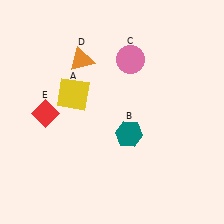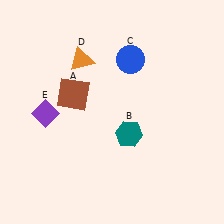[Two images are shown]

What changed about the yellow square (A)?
In Image 1, A is yellow. In Image 2, it changed to brown.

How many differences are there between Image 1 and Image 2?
There are 3 differences between the two images.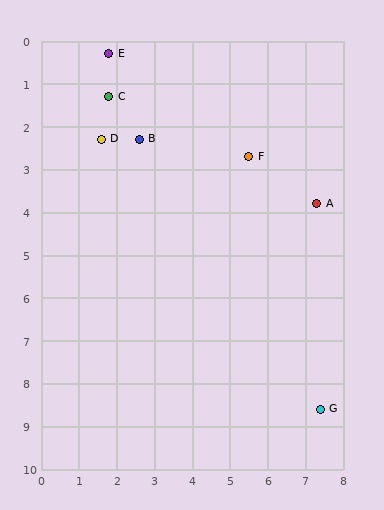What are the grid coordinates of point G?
Point G is at approximately (7.4, 8.6).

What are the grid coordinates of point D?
Point D is at approximately (1.6, 2.3).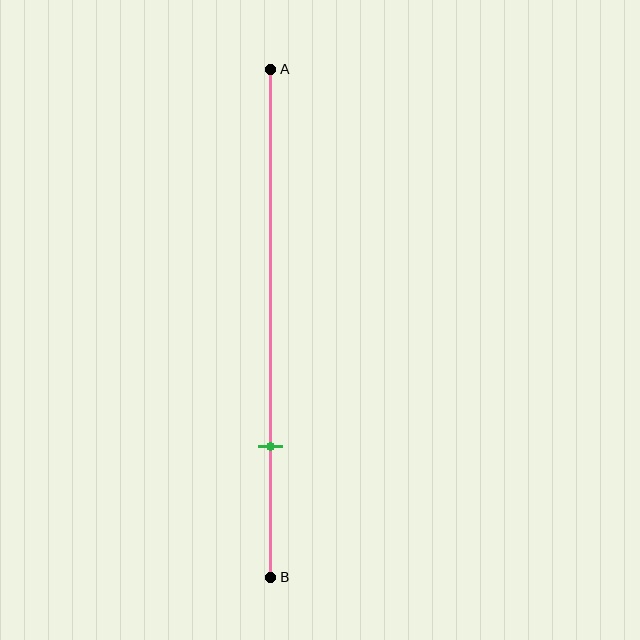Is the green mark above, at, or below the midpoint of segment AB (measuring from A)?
The green mark is below the midpoint of segment AB.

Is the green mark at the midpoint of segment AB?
No, the mark is at about 75% from A, not at the 50% midpoint.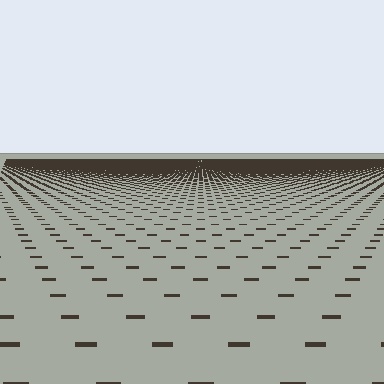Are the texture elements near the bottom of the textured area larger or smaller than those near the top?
Larger. Near the bottom, elements are closer to the viewer and appear at a bigger on-screen size.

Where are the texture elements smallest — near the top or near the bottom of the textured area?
Near the top.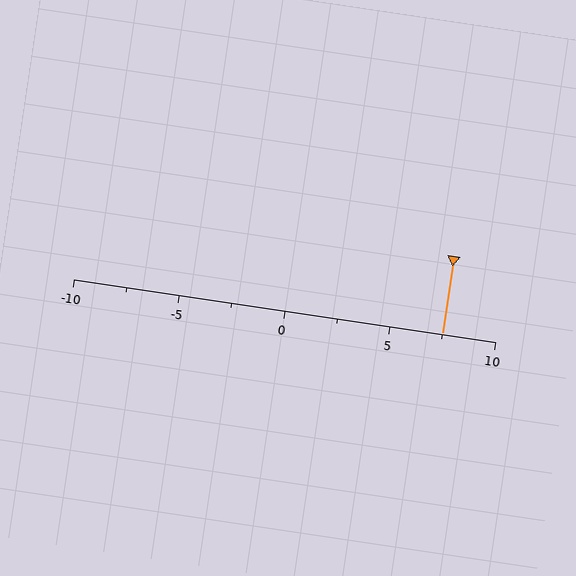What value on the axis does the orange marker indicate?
The marker indicates approximately 7.5.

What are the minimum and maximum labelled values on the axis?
The axis runs from -10 to 10.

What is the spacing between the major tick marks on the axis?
The major ticks are spaced 5 apart.